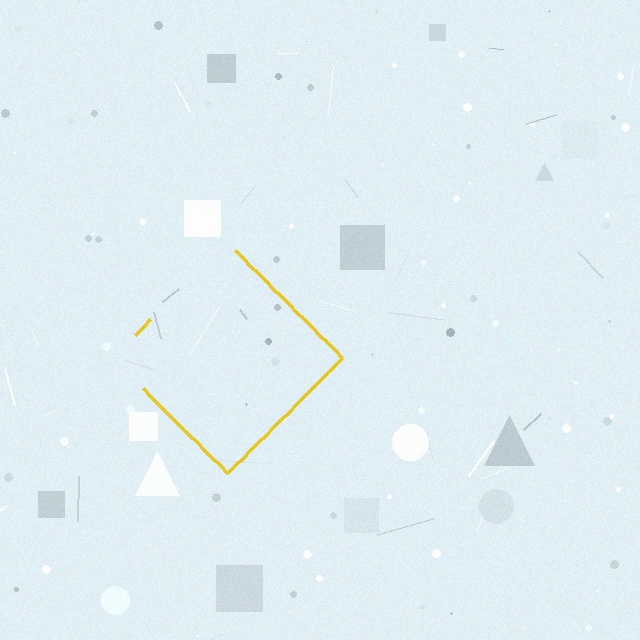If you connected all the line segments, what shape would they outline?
They would outline a diamond.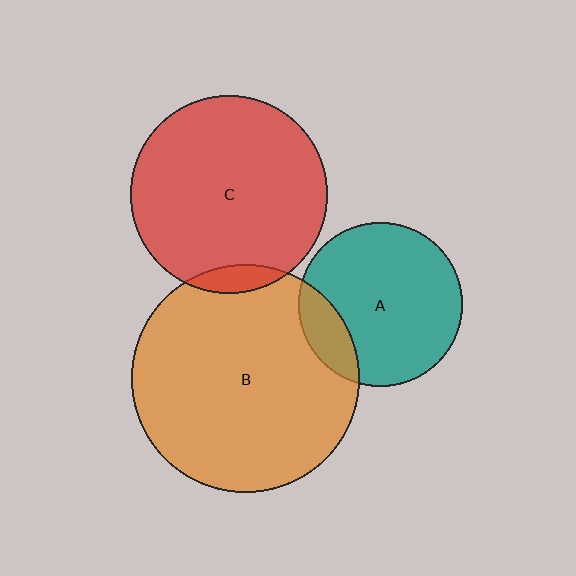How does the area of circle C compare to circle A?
Approximately 1.5 times.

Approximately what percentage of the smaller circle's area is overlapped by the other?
Approximately 15%.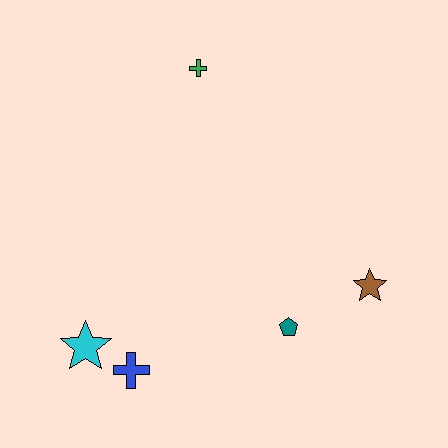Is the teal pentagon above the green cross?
No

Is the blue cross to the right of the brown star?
No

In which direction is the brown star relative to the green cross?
The brown star is below the green cross.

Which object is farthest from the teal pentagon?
The green cross is farthest from the teal pentagon.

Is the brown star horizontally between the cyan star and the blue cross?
No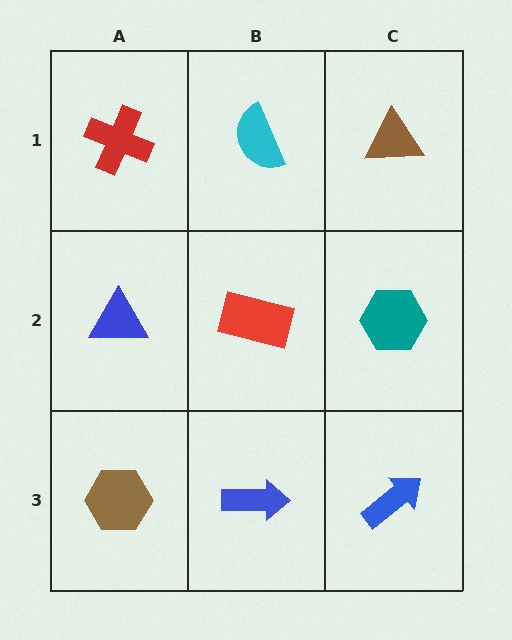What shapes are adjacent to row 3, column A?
A blue triangle (row 2, column A), a blue arrow (row 3, column B).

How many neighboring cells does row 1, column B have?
3.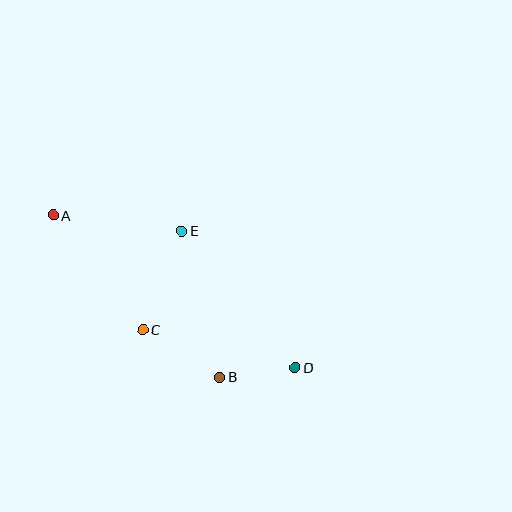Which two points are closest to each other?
Points B and D are closest to each other.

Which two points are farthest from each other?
Points A and D are farthest from each other.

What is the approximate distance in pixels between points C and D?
The distance between C and D is approximately 157 pixels.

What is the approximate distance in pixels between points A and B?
The distance between A and B is approximately 232 pixels.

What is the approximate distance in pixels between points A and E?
The distance between A and E is approximately 129 pixels.